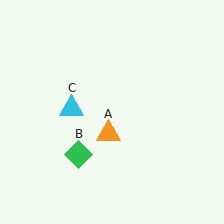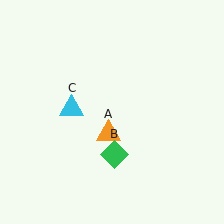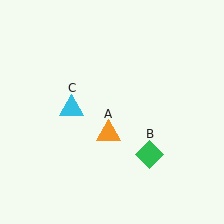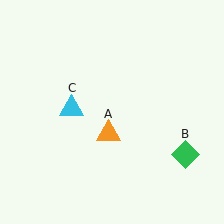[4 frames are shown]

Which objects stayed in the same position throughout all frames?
Orange triangle (object A) and cyan triangle (object C) remained stationary.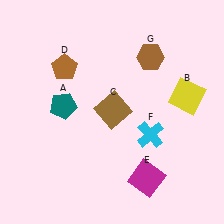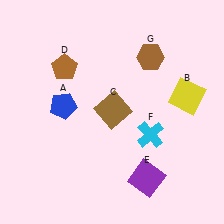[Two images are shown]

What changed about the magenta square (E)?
In Image 1, E is magenta. In Image 2, it changed to purple.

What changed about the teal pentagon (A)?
In Image 1, A is teal. In Image 2, it changed to blue.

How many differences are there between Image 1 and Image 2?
There are 2 differences between the two images.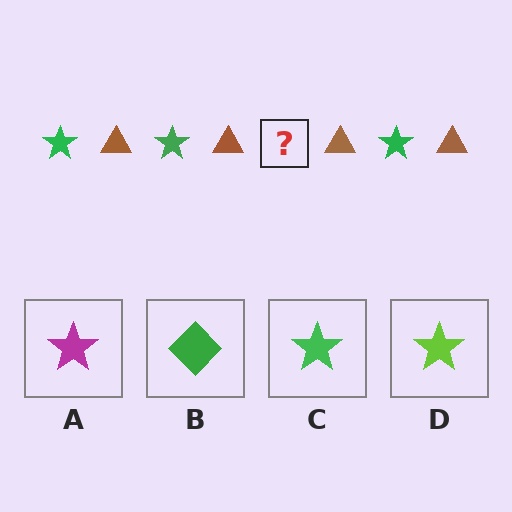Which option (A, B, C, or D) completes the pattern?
C.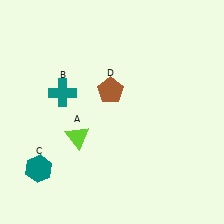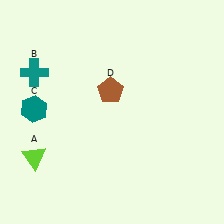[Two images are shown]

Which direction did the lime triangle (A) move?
The lime triangle (A) moved left.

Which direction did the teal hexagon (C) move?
The teal hexagon (C) moved up.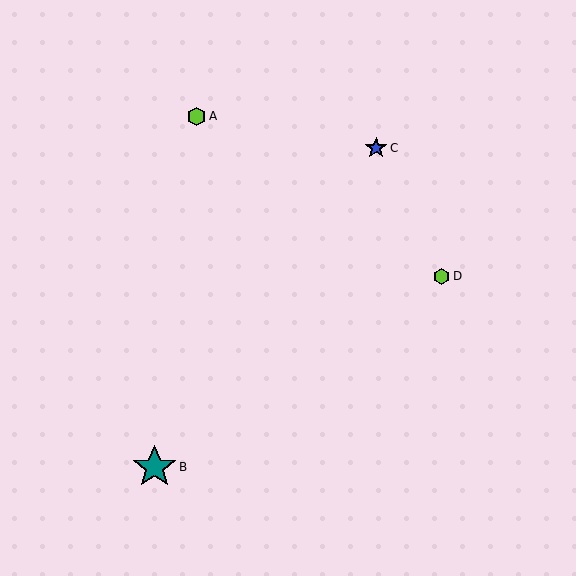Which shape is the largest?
The teal star (labeled B) is the largest.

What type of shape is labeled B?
Shape B is a teal star.